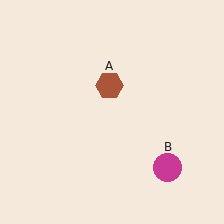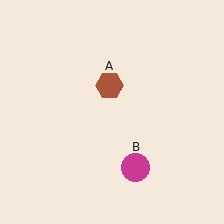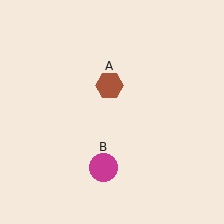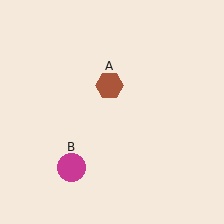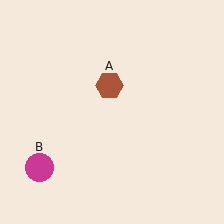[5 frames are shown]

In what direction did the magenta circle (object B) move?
The magenta circle (object B) moved left.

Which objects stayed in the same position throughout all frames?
Brown hexagon (object A) remained stationary.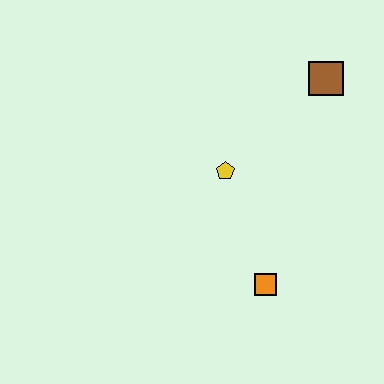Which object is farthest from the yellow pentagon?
The brown square is farthest from the yellow pentagon.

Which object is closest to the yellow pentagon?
The orange square is closest to the yellow pentagon.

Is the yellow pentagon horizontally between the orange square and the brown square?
No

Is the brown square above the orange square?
Yes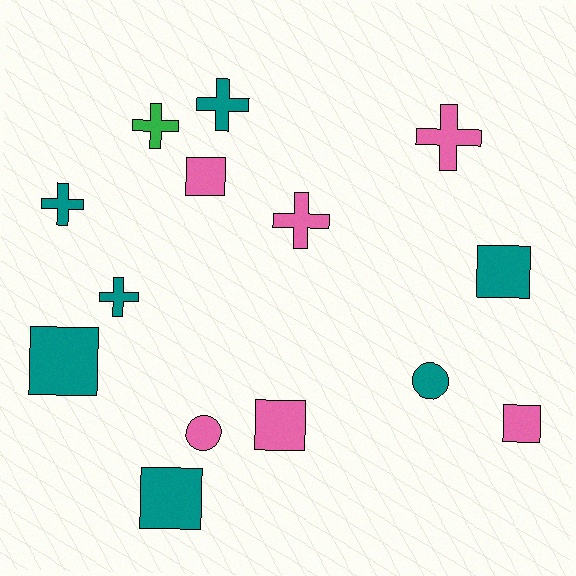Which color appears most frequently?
Teal, with 7 objects.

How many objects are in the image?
There are 14 objects.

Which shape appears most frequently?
Square, with 6 objects.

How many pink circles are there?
There is 1 pink circle.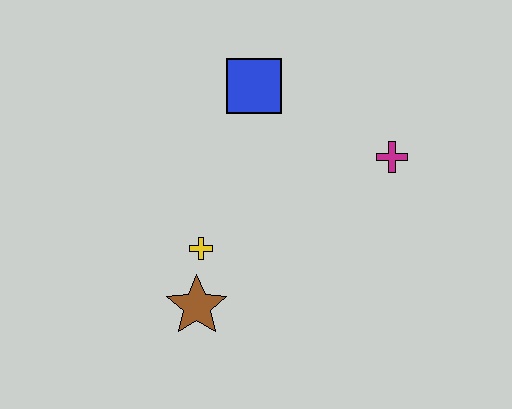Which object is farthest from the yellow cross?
The magenta cross is farthest from the yellow cross.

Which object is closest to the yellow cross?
The brown star is closest to the yellow cross.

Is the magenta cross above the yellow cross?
Yes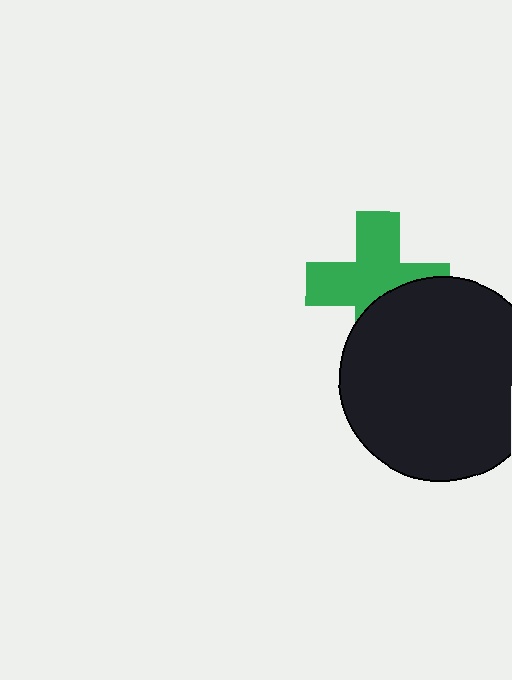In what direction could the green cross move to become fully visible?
The green cross could move up. That would shift it out from behind the black circle entirely.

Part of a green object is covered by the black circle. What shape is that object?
It is a cross.